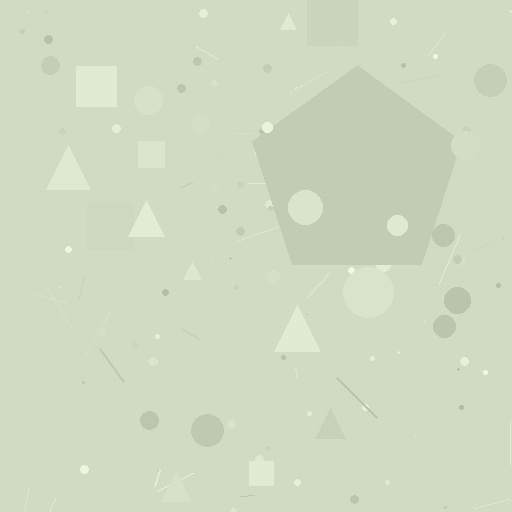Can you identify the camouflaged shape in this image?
The camouflaged shape is a pentagon.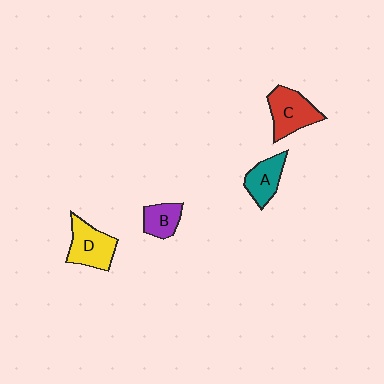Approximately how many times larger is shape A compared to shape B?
Approximately 1.2 times.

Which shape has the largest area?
Shape C (red).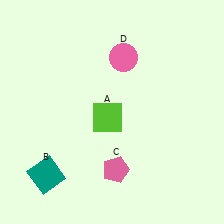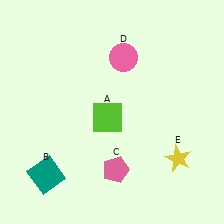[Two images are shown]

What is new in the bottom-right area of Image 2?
A yellow star (E) was added in the bottom-right area of Image 2.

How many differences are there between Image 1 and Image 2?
There is 1 difference between the two images.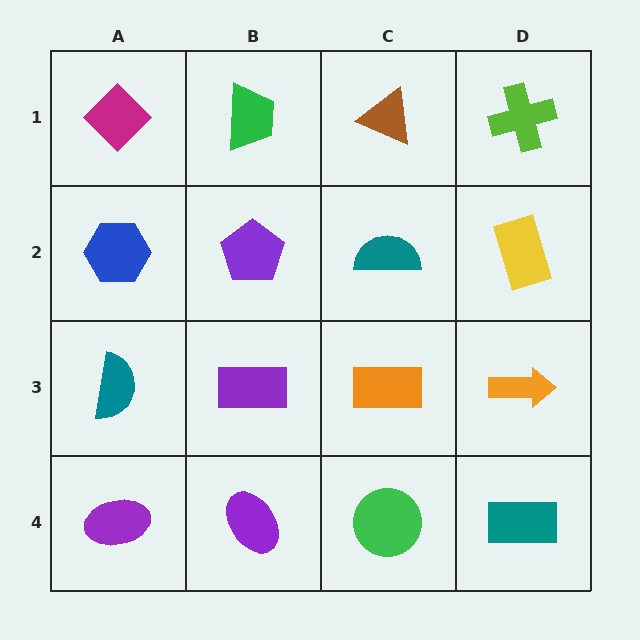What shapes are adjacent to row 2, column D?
A lime cross (row 1, column D), an orange arrow (row 3, column D), a teal semicircle (row 2, column C).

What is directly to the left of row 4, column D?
A green circle.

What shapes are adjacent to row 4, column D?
An orange arrow (row 3, column D), a green circle (row 4, column C).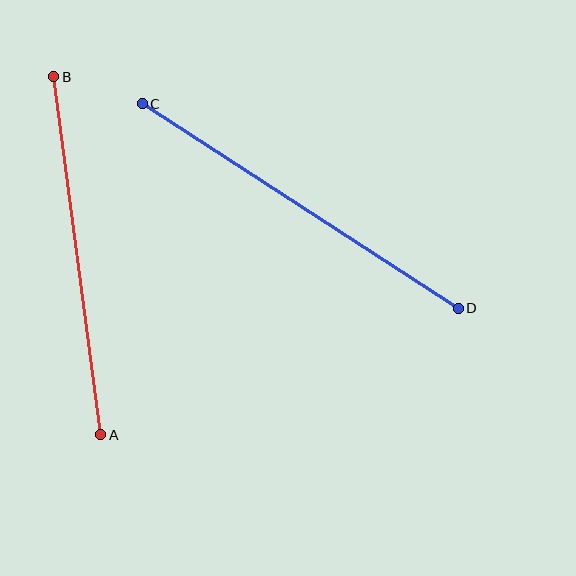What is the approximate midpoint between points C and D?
The midpoint is at approximately (300, 206) pixels.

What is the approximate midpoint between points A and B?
The midpoint is at approximately (77, 256) pixels.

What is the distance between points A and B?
The distance is approximately 361 pixels.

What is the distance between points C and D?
The distance is approximately 377 pixels.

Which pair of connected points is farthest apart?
Points C and D are farthest apart.